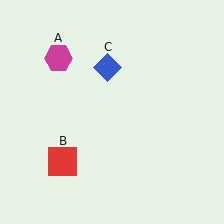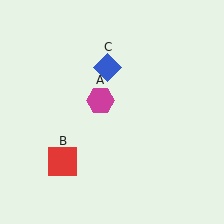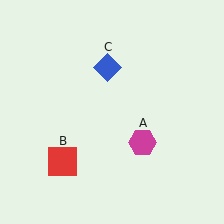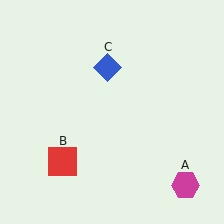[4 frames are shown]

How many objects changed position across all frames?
1 object changed position: magenta hexagon (object A).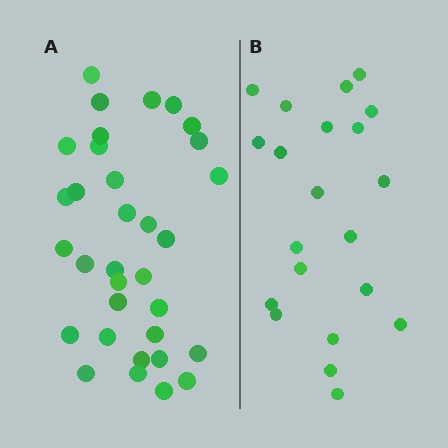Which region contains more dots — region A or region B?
Region A (the left region) has more dots.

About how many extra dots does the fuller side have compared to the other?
Region A has roughly 12 or so more dots than region B.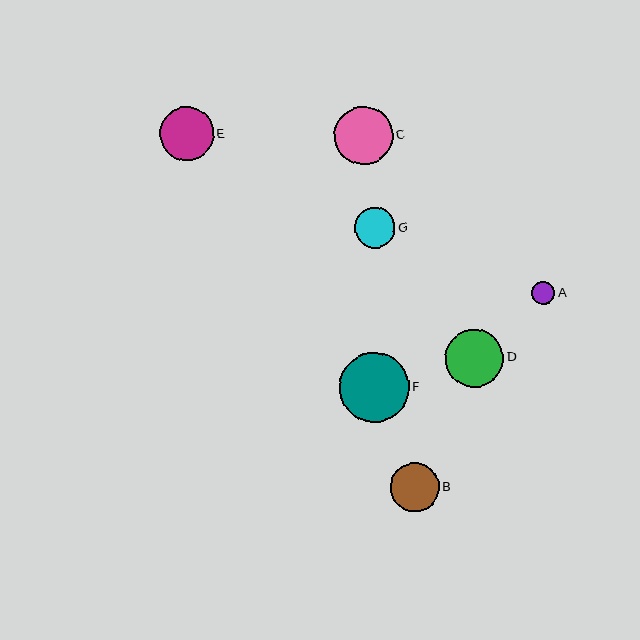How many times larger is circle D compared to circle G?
Circle D is approximately 1.4 times the size of circle G.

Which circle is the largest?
Circle F is the largest with a size of approximately 70 pixels.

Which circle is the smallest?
Circle A is the smallest with a size of approximately 23 pixels.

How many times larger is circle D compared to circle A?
Circle D is approximately 2.5 times the size of circle A.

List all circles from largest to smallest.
From largest to smallest: F, C, D, E, B, G, A.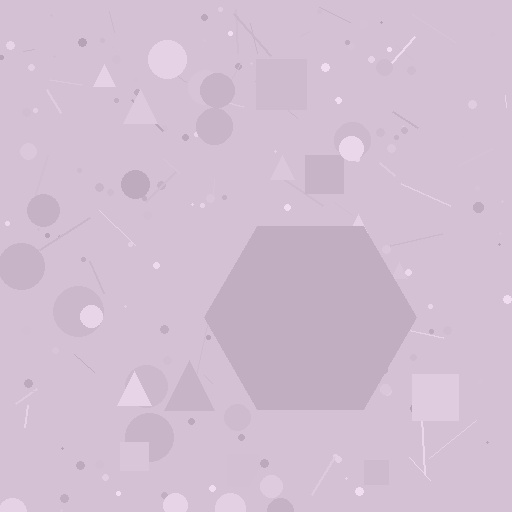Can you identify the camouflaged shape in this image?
The camouflaged shape is a hexagon.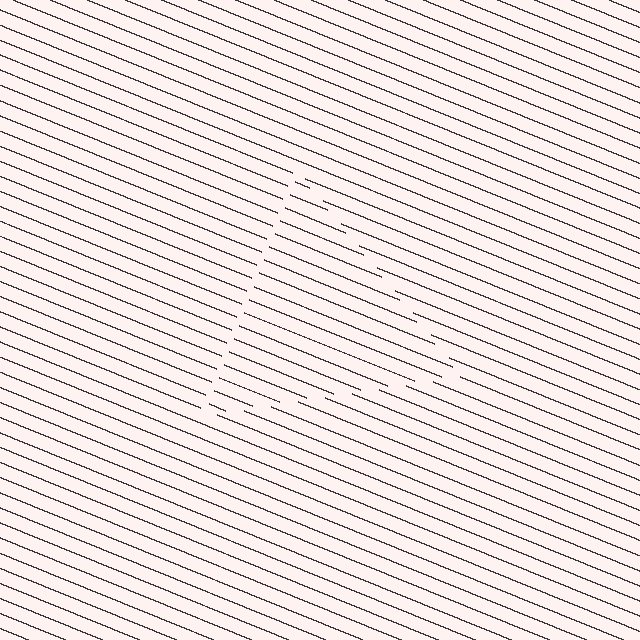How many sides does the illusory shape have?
3 sides — the line-ends trace a triangle.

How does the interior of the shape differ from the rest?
The interior of the shape contains the same grating, shifted by half a period — the contour is defined by the phase discontinuity where line-ends from the inner and outer gratings abut.